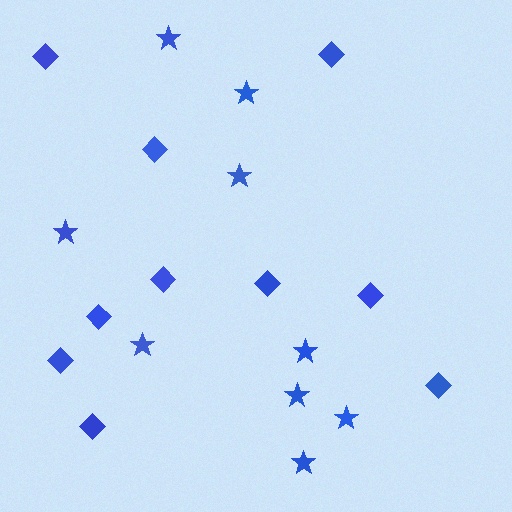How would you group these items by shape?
There are 2 groups: one group of diamonds (10) and one group of stars (9).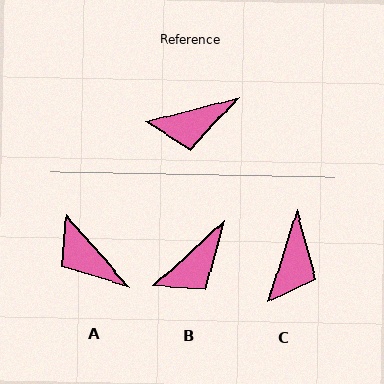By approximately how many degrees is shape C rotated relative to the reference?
Approximately 58 degrees counter-clockwise.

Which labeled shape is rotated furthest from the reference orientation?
A, about 63 degrees away.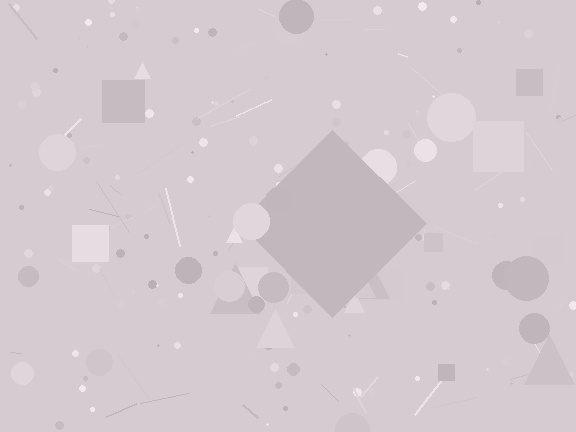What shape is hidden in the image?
A diamond is hidden in the image.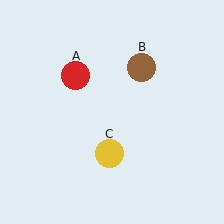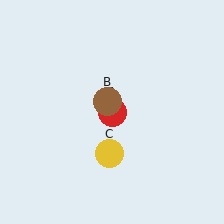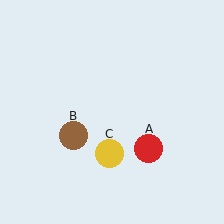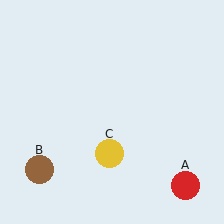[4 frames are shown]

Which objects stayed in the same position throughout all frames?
Yellow circle (object C) remained stationary.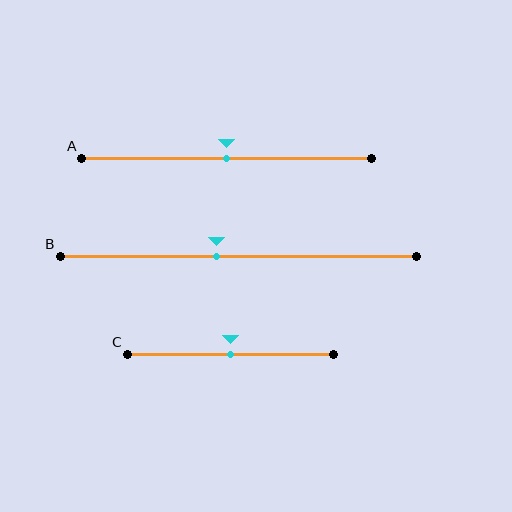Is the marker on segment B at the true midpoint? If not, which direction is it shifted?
No, the marker on segment B is shifted to the left by about 6% of the segment length.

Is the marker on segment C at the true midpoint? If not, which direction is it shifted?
Yes, the marker on segment C is at the true midpoint.